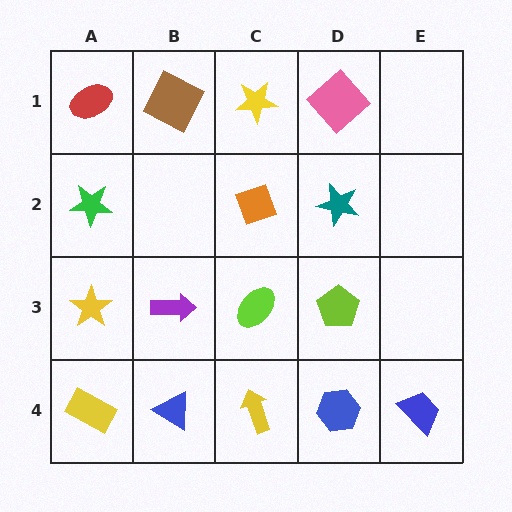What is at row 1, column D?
A pink diamond.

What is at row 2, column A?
A green star.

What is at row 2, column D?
A teal star.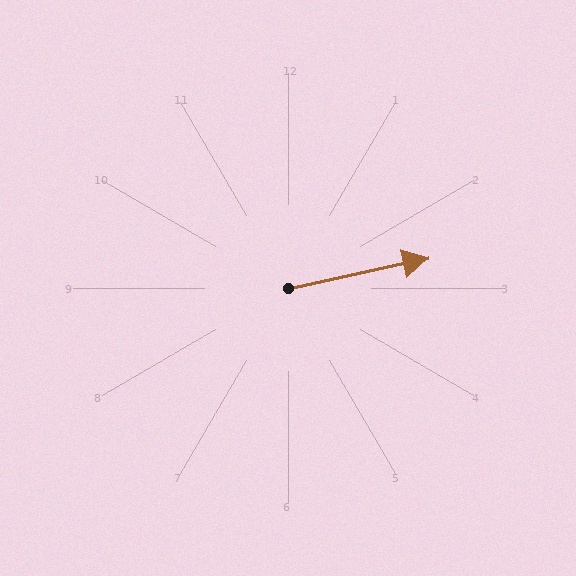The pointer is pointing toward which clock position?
Roughly 3 o'clock.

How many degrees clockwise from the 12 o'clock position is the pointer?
Approximately 78 degrees.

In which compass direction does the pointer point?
East.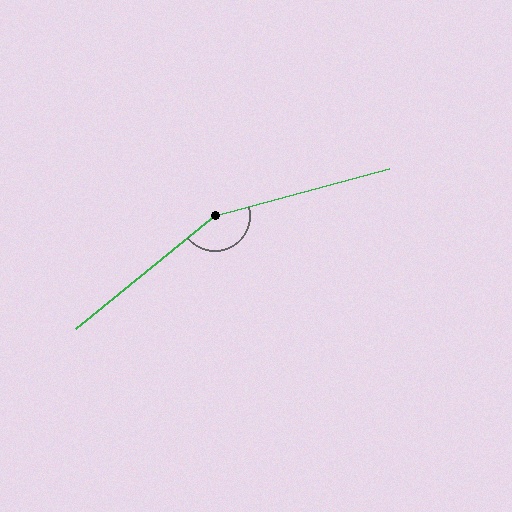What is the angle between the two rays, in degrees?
Approximately 156 degrees.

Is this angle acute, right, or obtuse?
It is obtuse.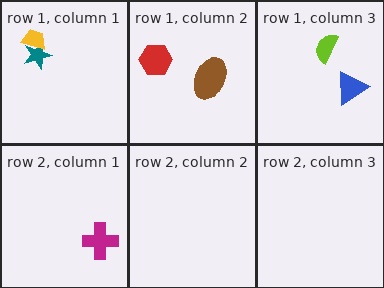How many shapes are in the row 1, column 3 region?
2.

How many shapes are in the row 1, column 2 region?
2.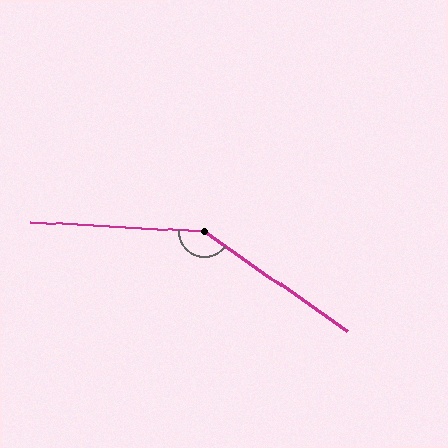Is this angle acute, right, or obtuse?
It is obtuse.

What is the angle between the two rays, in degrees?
Approximately 148 degrees.